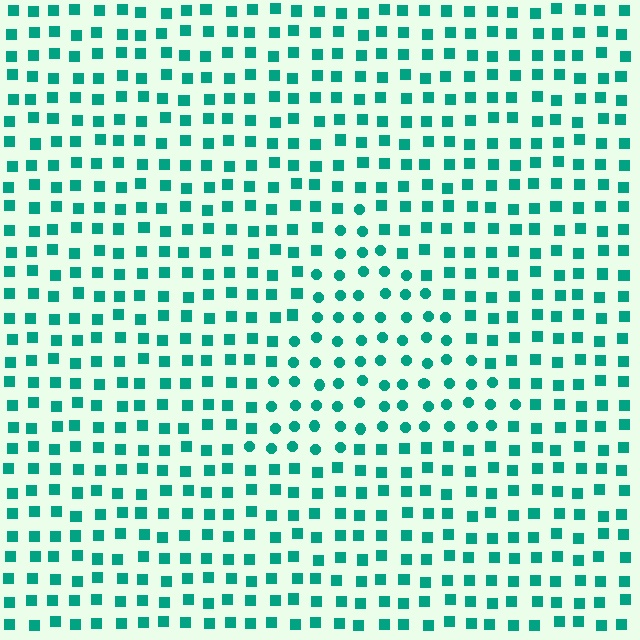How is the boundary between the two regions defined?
The boundary is defined by a change in element shape: circles inside vs. squares outside. All elements share the same color and spacing.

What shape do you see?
I see a triangle.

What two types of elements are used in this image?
The image uses circles inside the triangle region and squares outside it.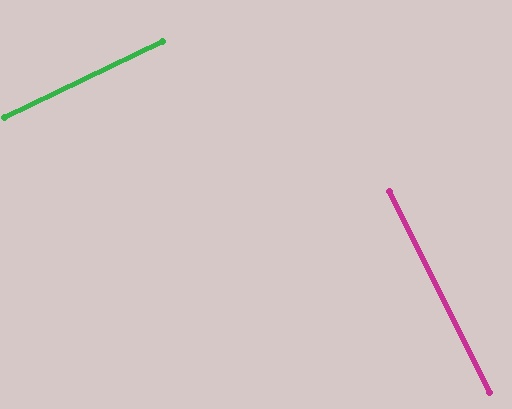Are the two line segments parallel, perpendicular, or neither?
Perpendicular — they meet at approximately 89°.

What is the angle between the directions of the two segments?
Approximately 89 degrees.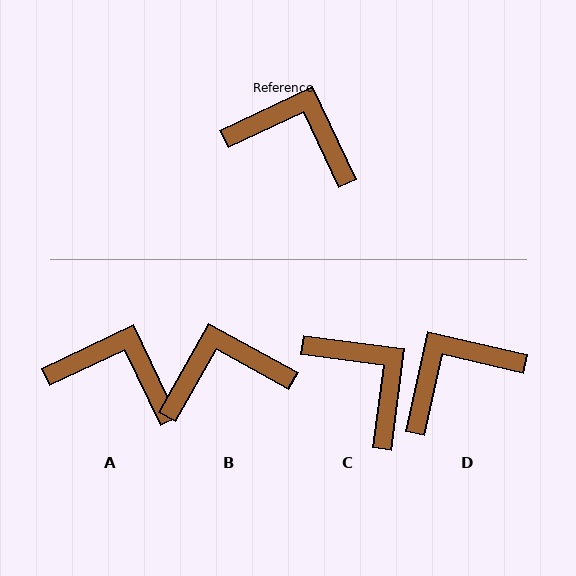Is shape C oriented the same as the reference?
No, it is off by about 33 degrees.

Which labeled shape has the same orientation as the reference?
A.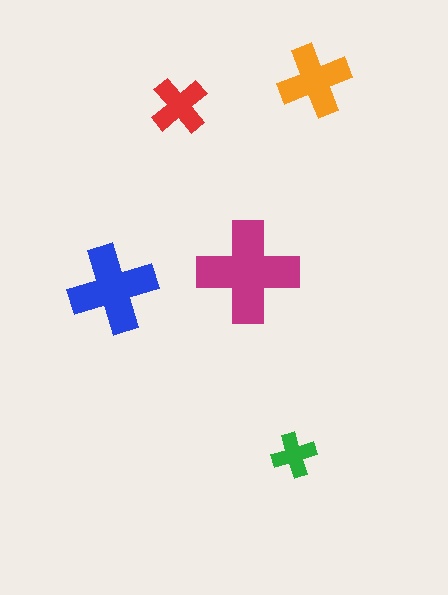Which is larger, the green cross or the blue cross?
The blue one.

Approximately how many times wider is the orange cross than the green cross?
About 1.5 times wider.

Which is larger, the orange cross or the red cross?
The orange one.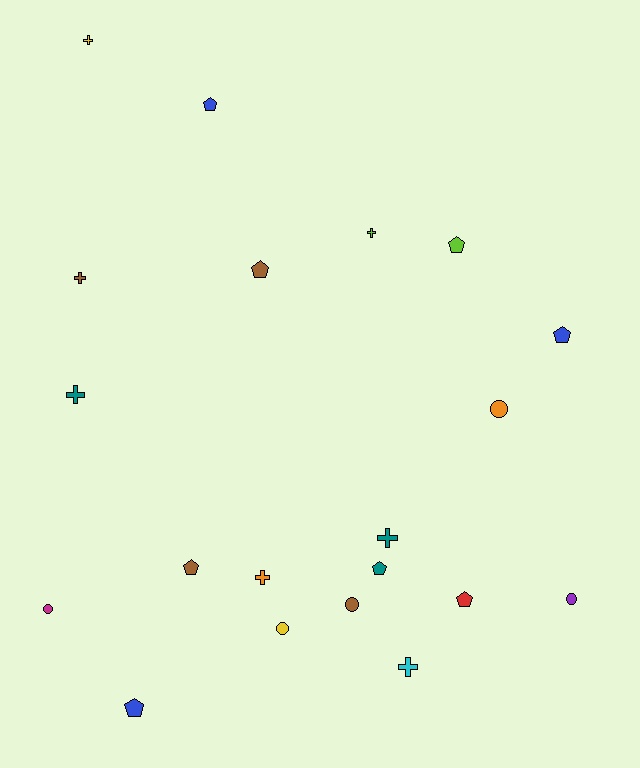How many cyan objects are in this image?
There is 1 cyan object.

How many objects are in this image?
There are 20 objects.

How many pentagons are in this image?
There are 8 pentagons.